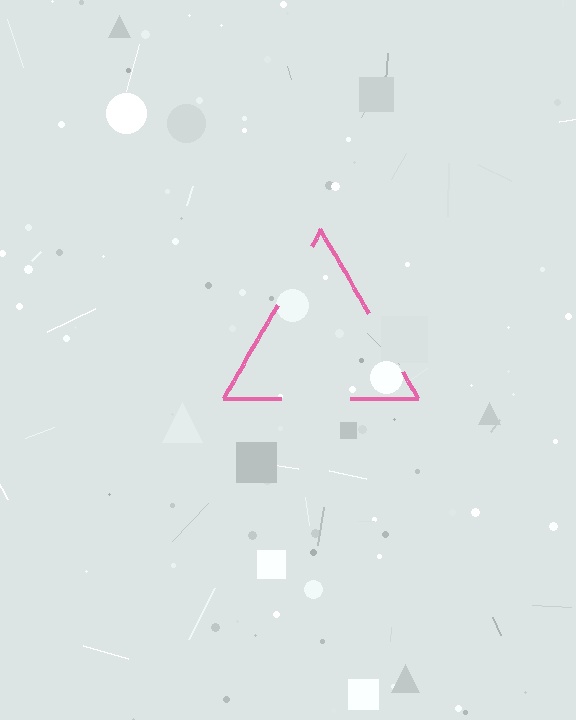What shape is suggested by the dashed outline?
The dashed outline suggests a triangle.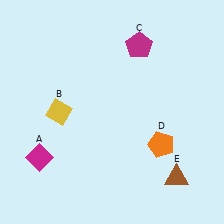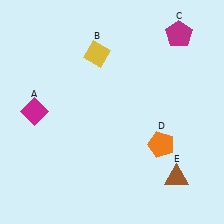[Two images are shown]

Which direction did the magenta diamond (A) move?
The magenta diamond (A) moved up.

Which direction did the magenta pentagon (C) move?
The magenta pentagon (C) moved right.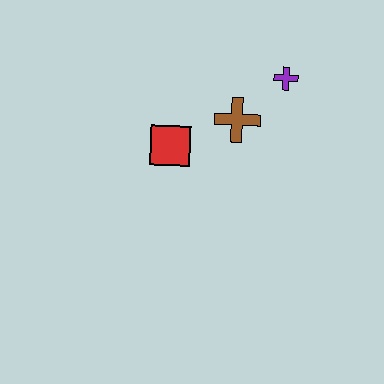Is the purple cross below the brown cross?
No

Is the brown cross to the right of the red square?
Yes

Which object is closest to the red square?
The brown cross is closest to the red square.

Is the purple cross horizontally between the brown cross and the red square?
No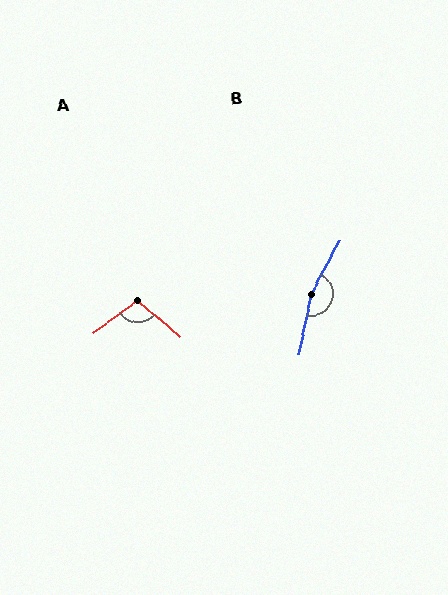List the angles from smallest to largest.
A (104°), B (164°).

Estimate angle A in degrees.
Approximately 104 degrees.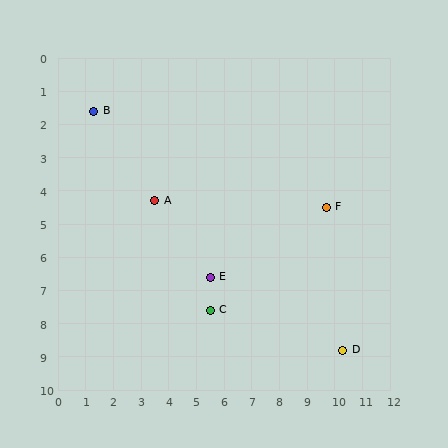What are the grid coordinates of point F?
Point F is at approximately (9.7, 4.5).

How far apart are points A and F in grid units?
Points A and F are about 6.2 grid units apart.